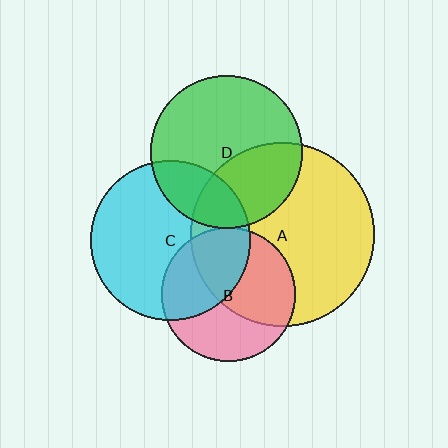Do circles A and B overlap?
Yes.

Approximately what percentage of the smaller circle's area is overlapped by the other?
Approximately 55%.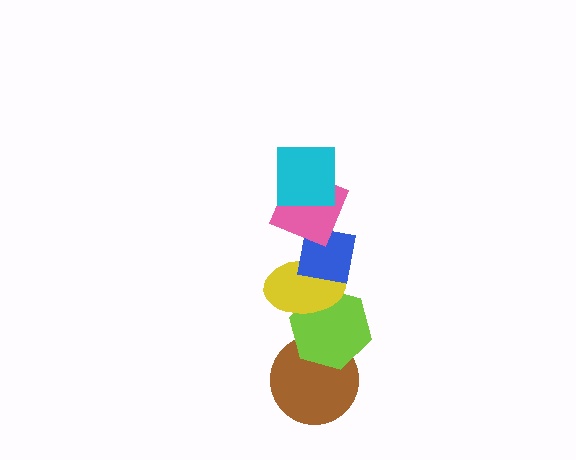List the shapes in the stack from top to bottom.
From top to bottom: the cyan square, the pink square, the blue square, the yellow ellipse, the lime hexagon, the brown circle.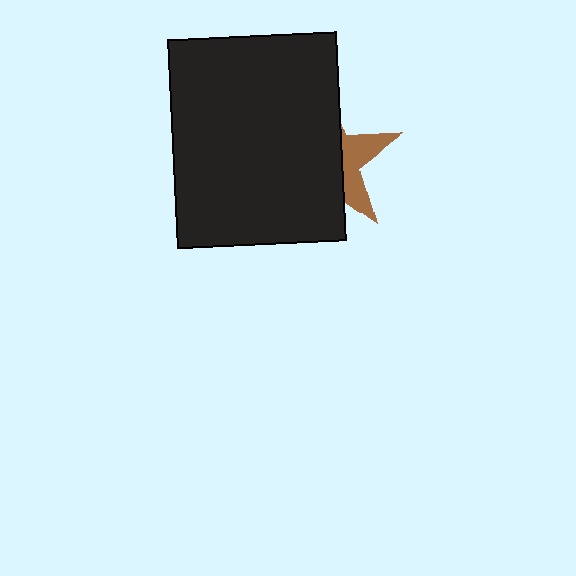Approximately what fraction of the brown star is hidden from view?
Roughly 69% of the brown star is hidden behind the black rectangle.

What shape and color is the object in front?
The object in front is a black rectangle.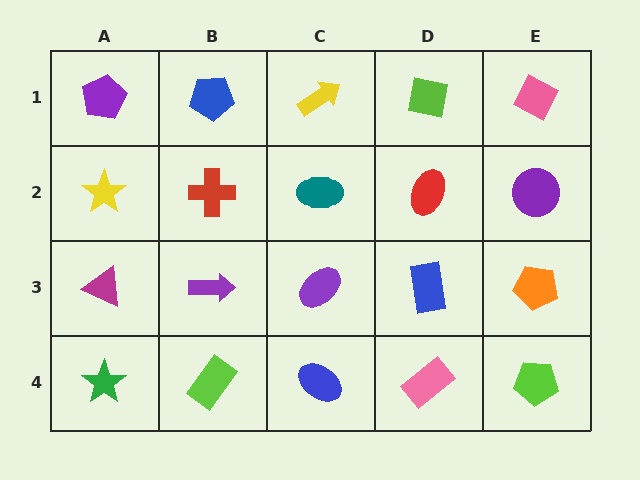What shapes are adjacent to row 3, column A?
A yellow star (row 2, column A), a green star (row 4, column A), a purple arrow (row 3, column B).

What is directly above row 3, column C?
A teal ellipse.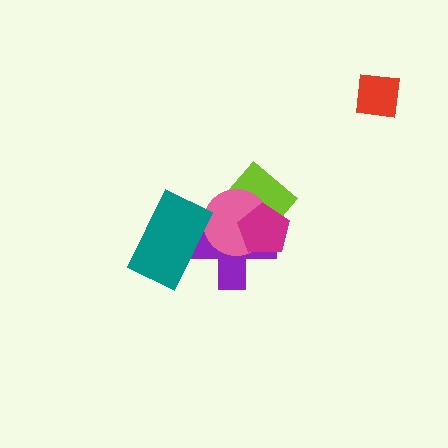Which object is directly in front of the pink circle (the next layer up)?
The magenta pentagon is directly in front of the pink circle.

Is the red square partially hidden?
No, no other shape covers it.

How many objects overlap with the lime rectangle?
4 objects overlap with the lime rectangle.